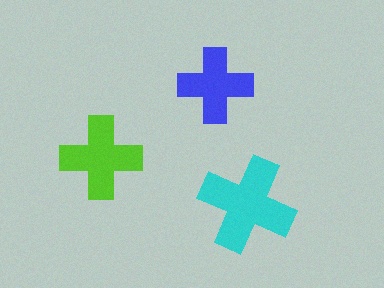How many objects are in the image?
There are 3 objects in the image.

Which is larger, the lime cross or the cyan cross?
The cyan one.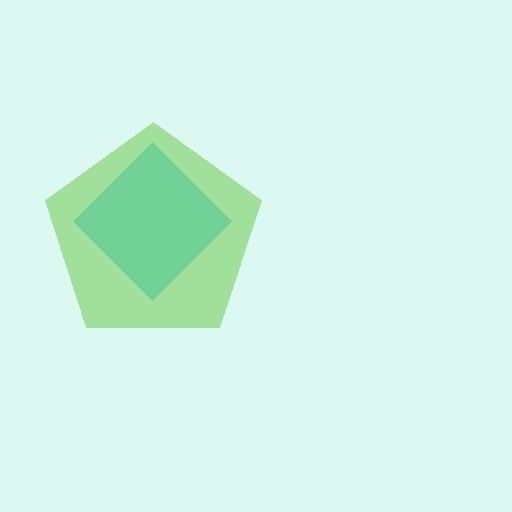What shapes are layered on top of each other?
The layered shapes are: a cyan diamond, a lime pentagon.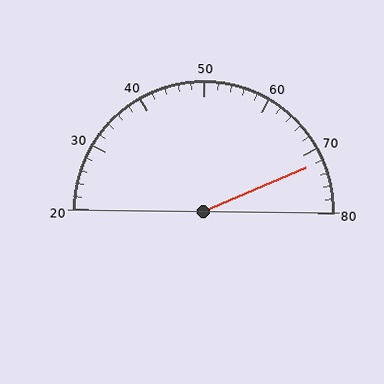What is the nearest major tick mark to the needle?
The nearest major tick mark is 70.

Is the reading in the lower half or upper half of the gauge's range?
The reading is in the upper half of the range (20 to 80).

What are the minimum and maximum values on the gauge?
The gauge ranges from 20 to 80.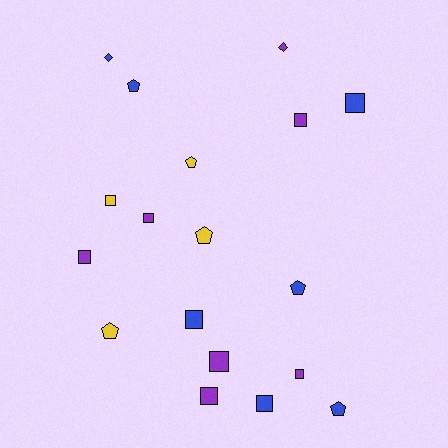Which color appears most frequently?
Blue, with 7 objects.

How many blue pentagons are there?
There are 3 blue pentagons.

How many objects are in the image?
There are 18 objects.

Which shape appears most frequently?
Square, with 10 objects.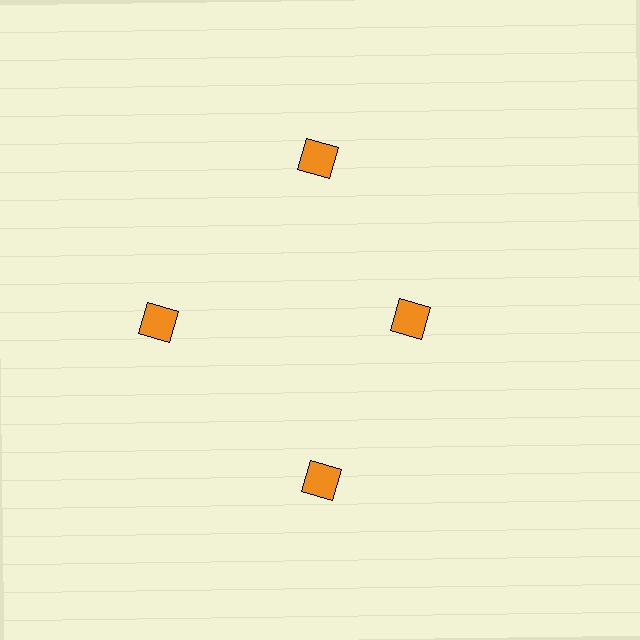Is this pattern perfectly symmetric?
No. The 4 orange diamonds are arranged in a ring, but one element near the 3 o'clock position is pulled inward toward the center, breaking the 4-fold rotational symmetry.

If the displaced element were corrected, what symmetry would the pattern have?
It would have 4-fold rotational symmetry — the pattern would map onto itself every 90 degrees.